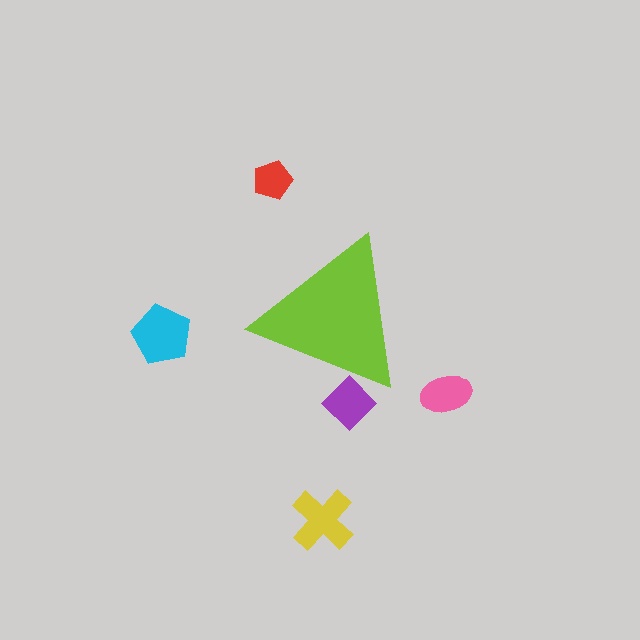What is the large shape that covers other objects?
A lime triangle.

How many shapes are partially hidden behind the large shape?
1 shape is partially hidden.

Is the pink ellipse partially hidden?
No, the pink ellipse is fully visible.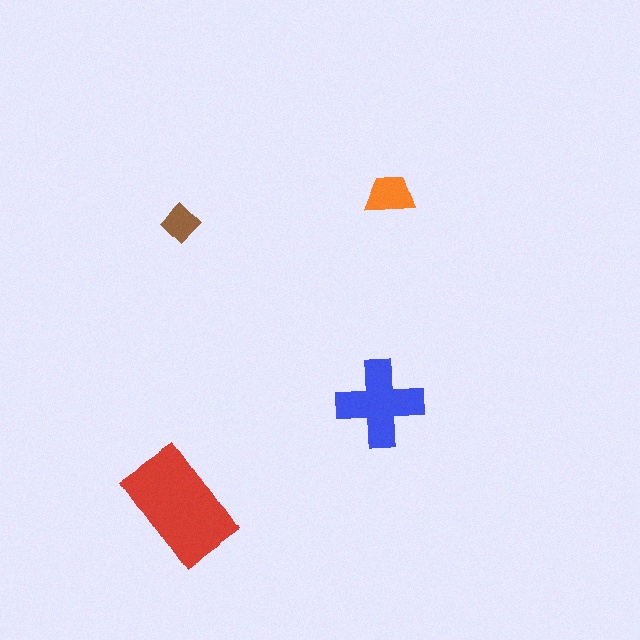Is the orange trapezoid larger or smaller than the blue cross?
Smaller.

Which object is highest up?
The orange trapezoid is topmost.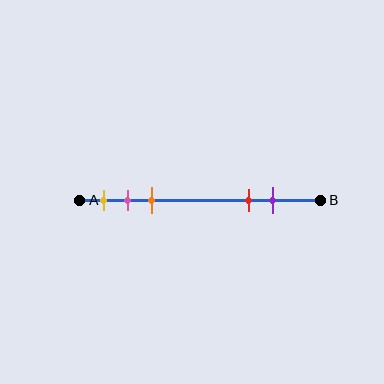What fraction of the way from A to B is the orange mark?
The orange mark is approximately 30% (0.3) of the way from A to B.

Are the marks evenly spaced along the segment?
No, the marks are not evenly spaced.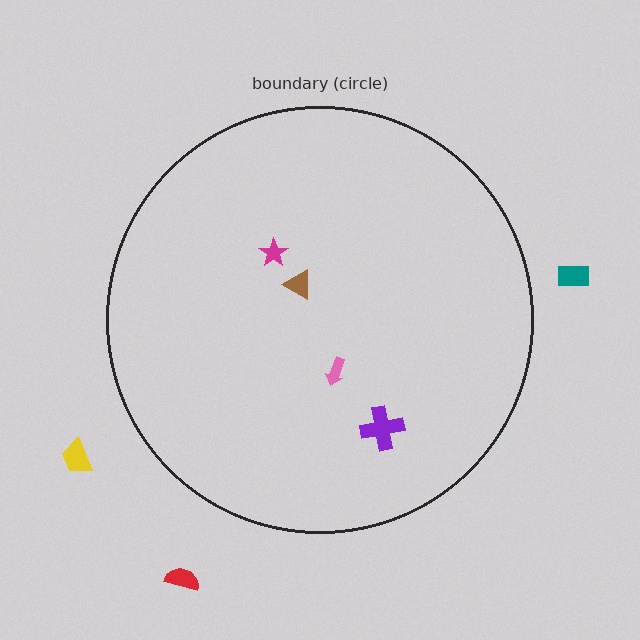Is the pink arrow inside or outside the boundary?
Inside.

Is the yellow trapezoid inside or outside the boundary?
Outside.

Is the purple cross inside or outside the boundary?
Inside.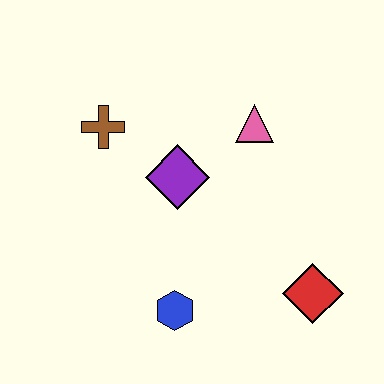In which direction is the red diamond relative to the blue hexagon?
The red diamond is to the right of the blue hexagon.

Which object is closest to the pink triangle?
The purple diamond is closest to the pink triangle.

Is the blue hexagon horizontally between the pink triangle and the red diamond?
No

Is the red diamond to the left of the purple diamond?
No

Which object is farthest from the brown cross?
The red diamond is farthest from the brown cross.